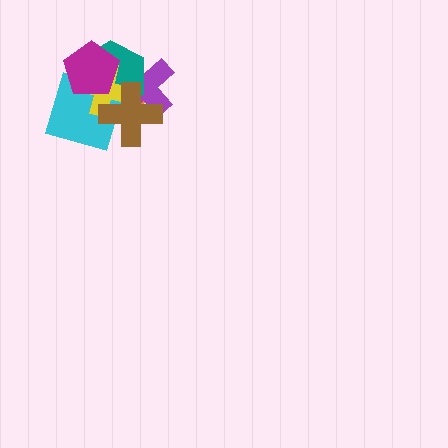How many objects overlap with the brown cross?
5 objects overlap with the brown cross.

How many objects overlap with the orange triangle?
6 objects overlap with the orange triangle.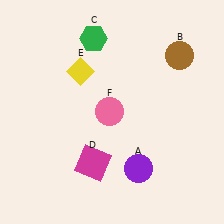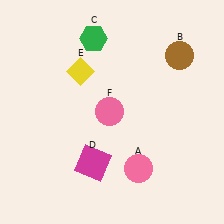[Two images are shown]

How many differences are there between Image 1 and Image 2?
There is 1 difference between the two images.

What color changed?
The circle (A) changed from purple in Image 1 to pink in Image 2.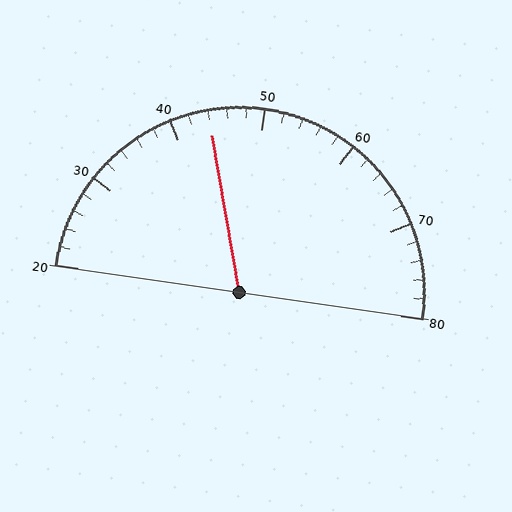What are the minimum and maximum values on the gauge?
The gauge ranges from 20 to 80.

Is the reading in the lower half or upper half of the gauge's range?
The reading is in the lower half of the range (20 to 80).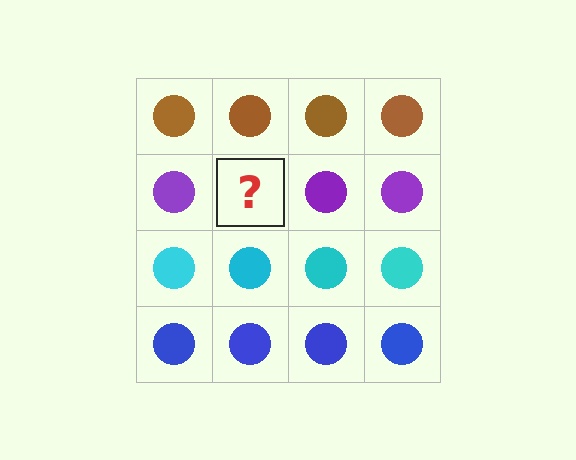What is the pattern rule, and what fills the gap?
The rule is that each row has a consistent color. The gap should be filled with a purple circle.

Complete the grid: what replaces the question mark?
The question mark should be replaced with a purple circle.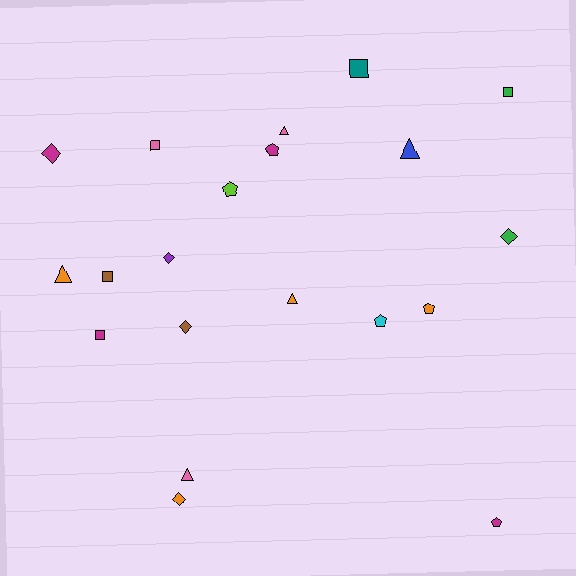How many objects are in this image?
There are 20 objects.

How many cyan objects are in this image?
There is 1 cyan object.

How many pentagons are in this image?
There are 5 pentagons.